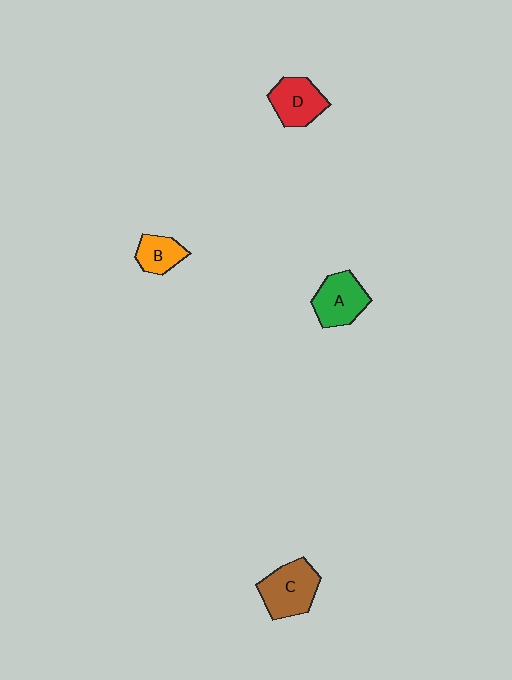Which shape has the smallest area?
Shape B (orange).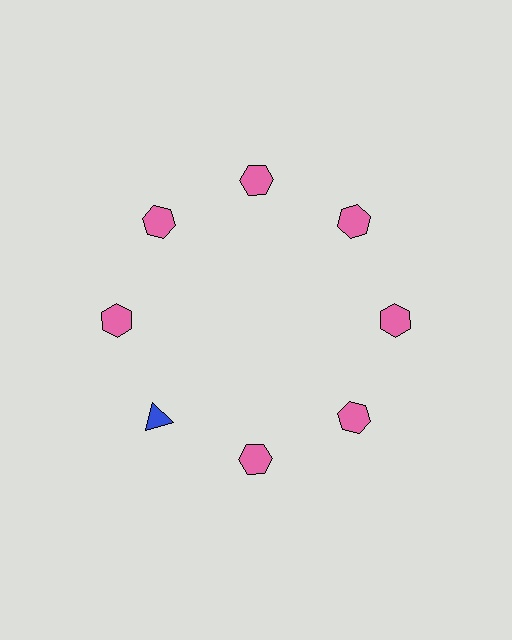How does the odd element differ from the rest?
It differs in both color (blue instead of pink) and shape (triangle instead of hexagon).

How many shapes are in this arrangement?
There are 8 shapes arranged in a ring pattern.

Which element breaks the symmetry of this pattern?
The blue triangle at roughly the 8 o'clock position breaks the symmetry. All other shapes are pink hexagons.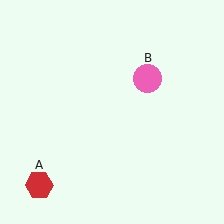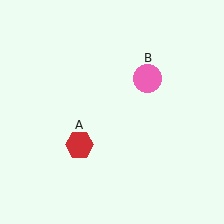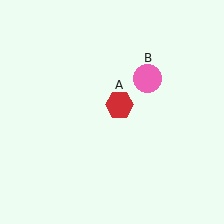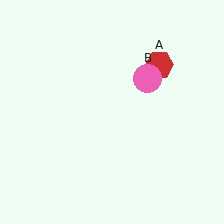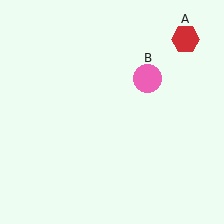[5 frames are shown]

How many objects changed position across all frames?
1 object changed position: red hexagon (object A).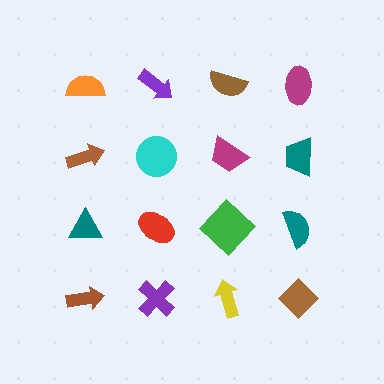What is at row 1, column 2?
A purple arrow.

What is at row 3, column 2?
A red ellipse.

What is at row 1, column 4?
A magenta ellipse.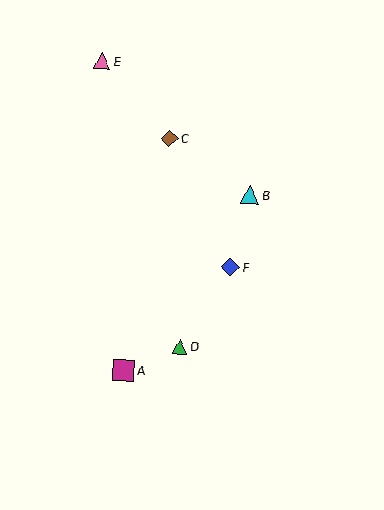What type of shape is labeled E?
Shape E is a pink triangle.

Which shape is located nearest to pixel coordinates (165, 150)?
The brown diamond (labeled C) at (170, 138) is nearest to that location.